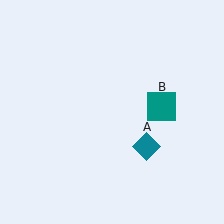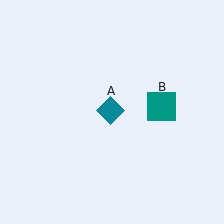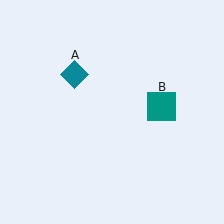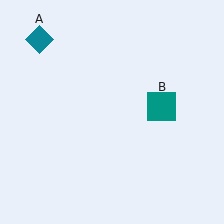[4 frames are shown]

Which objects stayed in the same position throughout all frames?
Teal square (object B) remained stationary.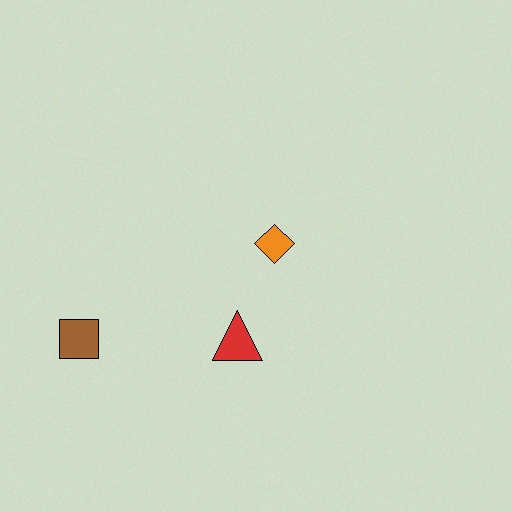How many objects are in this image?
There are 3 objects.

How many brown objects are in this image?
There is 1 brown object.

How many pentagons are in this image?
There are no pentagons.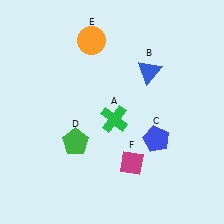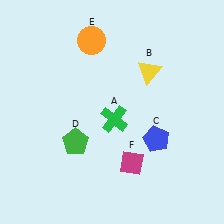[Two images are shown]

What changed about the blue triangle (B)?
In Image 1, B is blue. In Image 2, it changed to yellow.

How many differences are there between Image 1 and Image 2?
There is 1 difference between the two images.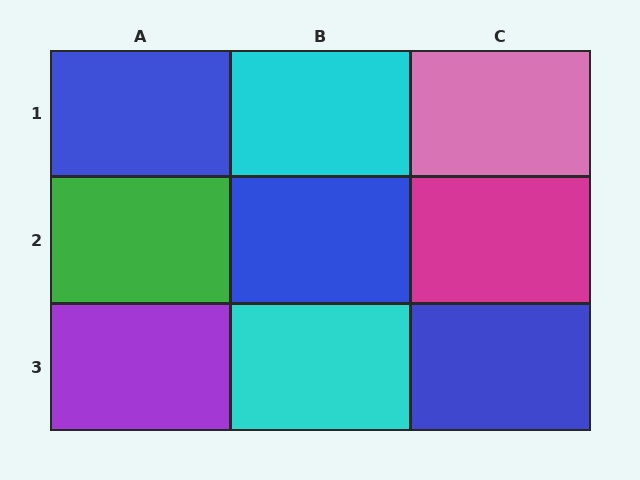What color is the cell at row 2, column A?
Green.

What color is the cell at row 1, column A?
Blue.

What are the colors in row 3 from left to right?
Purple, cyan, blue.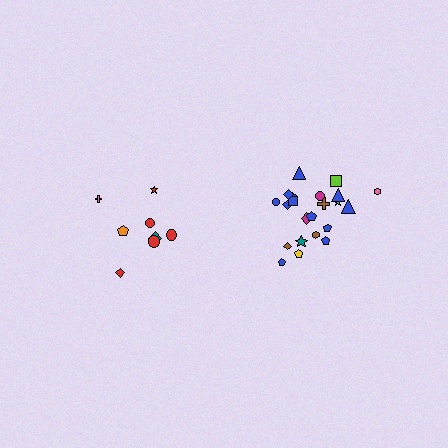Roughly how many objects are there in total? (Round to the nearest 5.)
Roughly 30 objects in total.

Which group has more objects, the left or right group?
The right group.